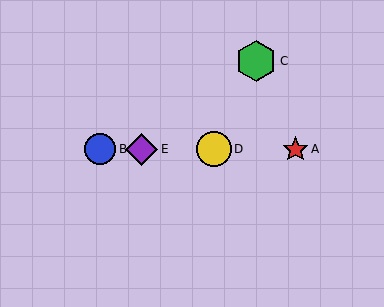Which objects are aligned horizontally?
Objects A, B, D, E are aligned horizontally.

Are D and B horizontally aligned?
Yes, both are at y≈149.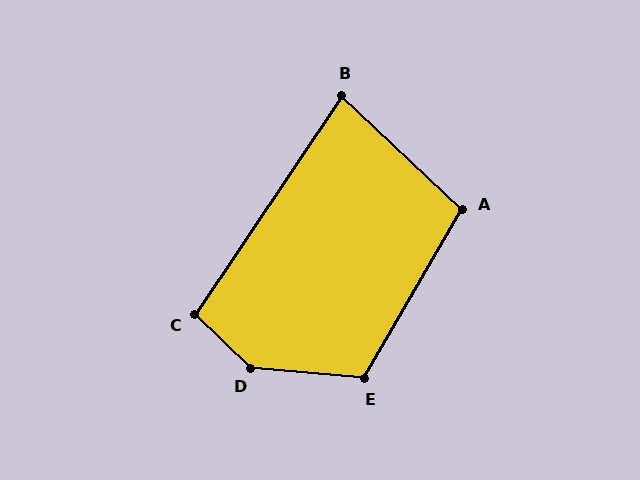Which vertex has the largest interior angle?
D, at approximately 142 degrees.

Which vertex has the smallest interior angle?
B, at approximately 81 degrees.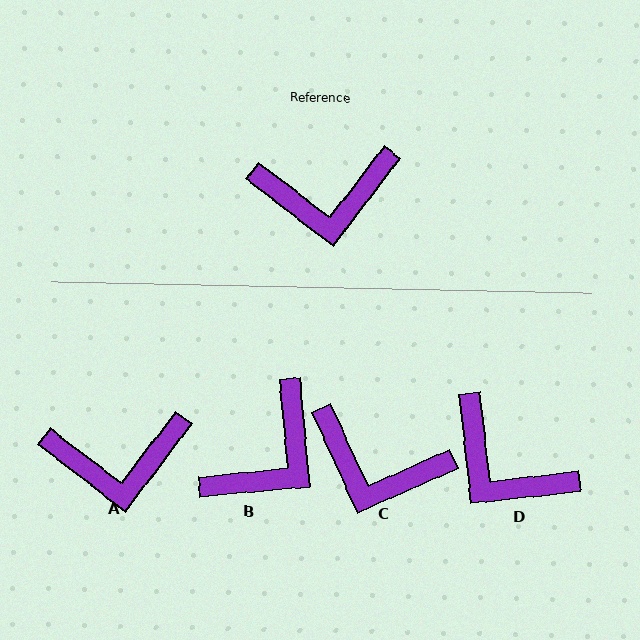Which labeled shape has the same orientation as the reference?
A.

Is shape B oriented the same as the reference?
No, it is off by about 43 degrees.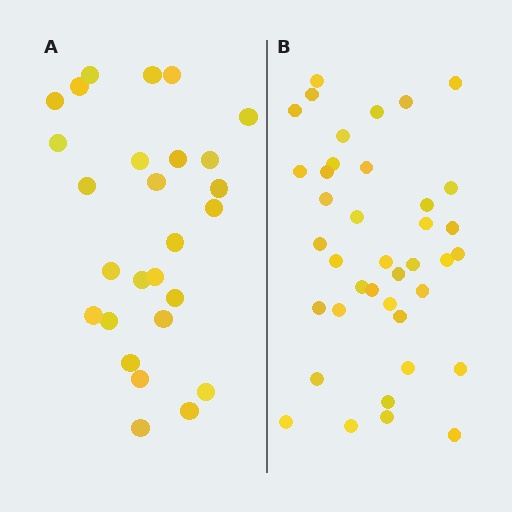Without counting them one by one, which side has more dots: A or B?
Region B (the right region) has more dots.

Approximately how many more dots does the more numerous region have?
Region B has roughly 12 or so more dots than region A.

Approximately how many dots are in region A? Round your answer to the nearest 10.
About 30 dots. (The exact count is 27, which rounds to 30.)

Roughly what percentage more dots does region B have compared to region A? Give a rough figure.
About 45% more.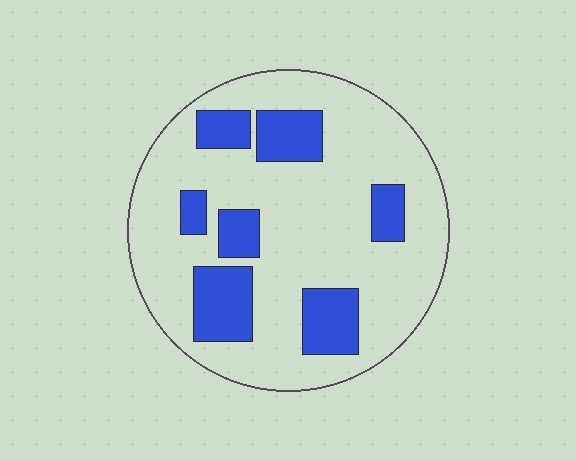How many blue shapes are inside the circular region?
7.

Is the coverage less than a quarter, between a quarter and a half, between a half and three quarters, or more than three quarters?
Less than a quarter.